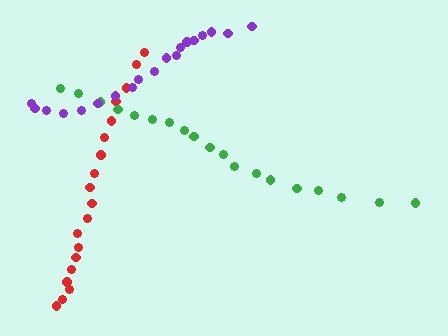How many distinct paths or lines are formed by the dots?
There are 3 distinct paths.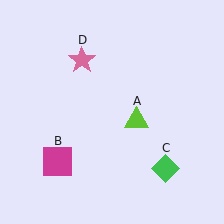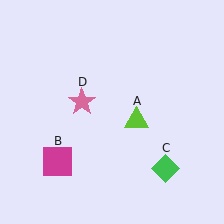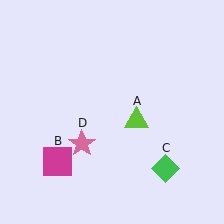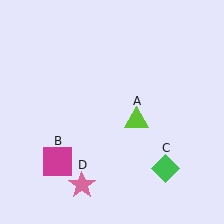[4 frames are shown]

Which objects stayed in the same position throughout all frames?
Lime triangle (object A) and magenta square (object B) and green diamond (object C) remained stationary.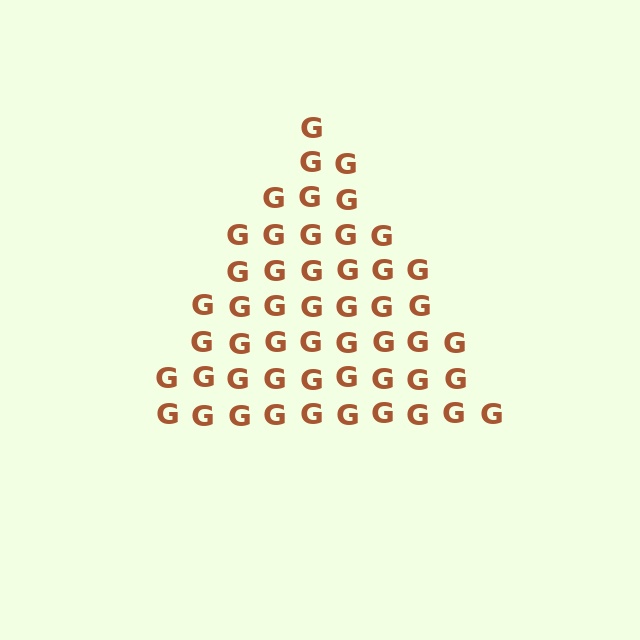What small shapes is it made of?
It is made of small letter G's.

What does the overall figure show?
The overall figure shows a triangle.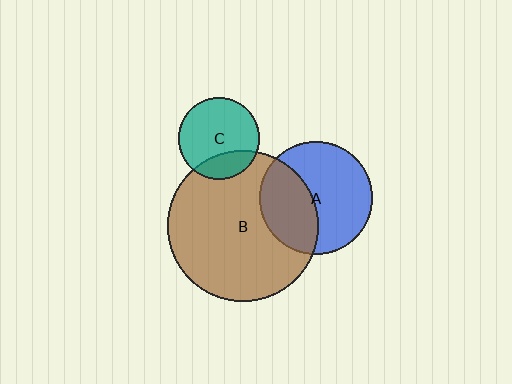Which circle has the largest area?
Circle B (brown).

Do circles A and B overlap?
Yes.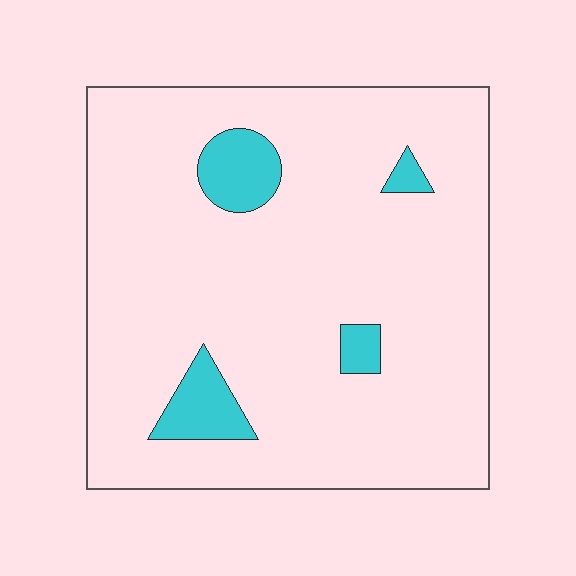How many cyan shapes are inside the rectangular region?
4.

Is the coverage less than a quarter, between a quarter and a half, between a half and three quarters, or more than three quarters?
Less than a quarter.